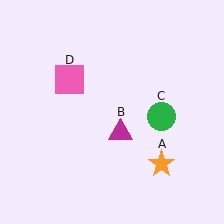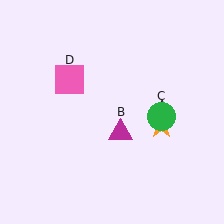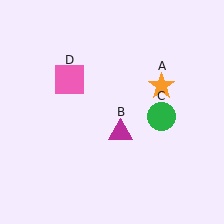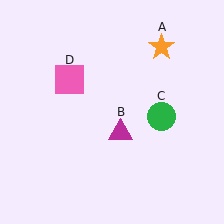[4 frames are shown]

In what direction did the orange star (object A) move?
The orange star (object A) moved up.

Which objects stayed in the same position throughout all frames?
Magenta triangle (object B) and green circle (object C) and pink square (object D) remained stationary.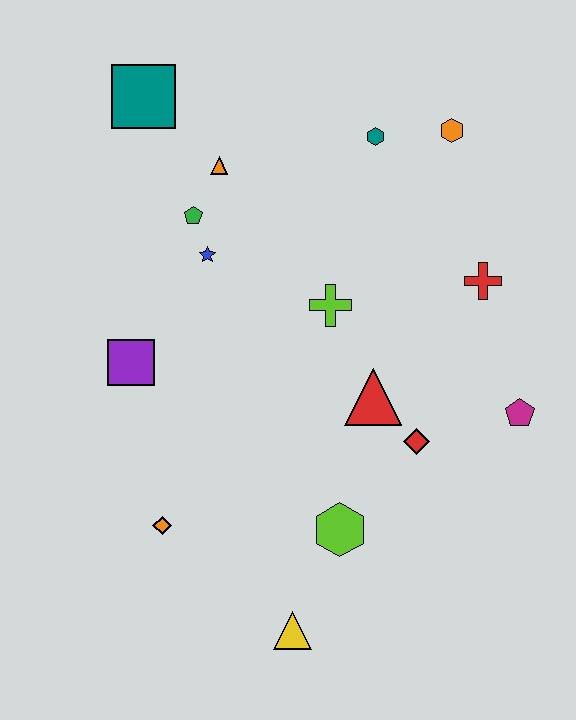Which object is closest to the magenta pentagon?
The red diamond is closest to the magenta pentagon.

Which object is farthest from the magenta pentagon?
The teal square is farthest from the magenta pentagon.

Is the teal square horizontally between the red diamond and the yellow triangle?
No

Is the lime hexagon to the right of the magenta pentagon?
No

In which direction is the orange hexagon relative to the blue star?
The orange hexagon is to the right of the blue star.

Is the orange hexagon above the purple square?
Yes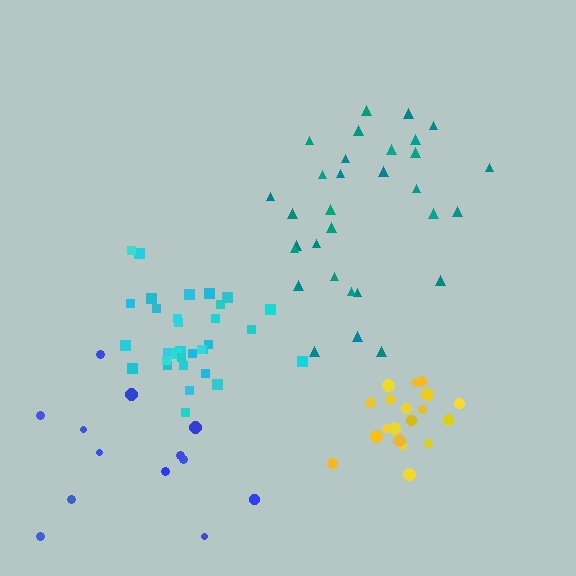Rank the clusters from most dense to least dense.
yellow, cyan, teal, blue.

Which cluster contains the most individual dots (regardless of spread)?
Cyan (32).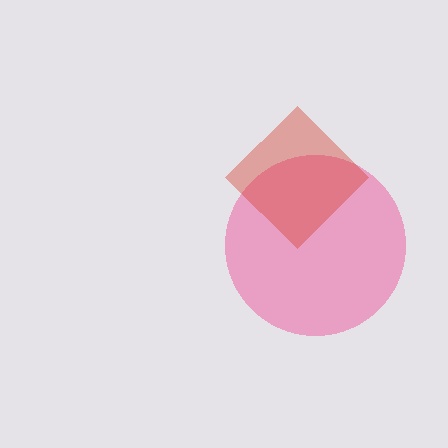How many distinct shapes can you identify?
There are 2 distinct shapes: a pink circle, a red diamond.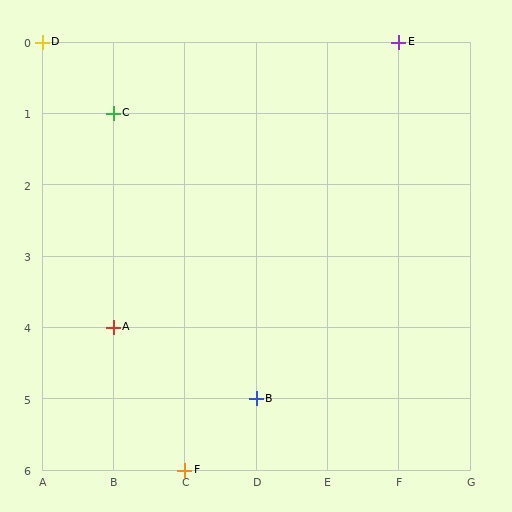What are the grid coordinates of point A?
Point A is at grid coordinates (B, 4).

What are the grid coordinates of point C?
Point C is at grid coordinates (B, 1).